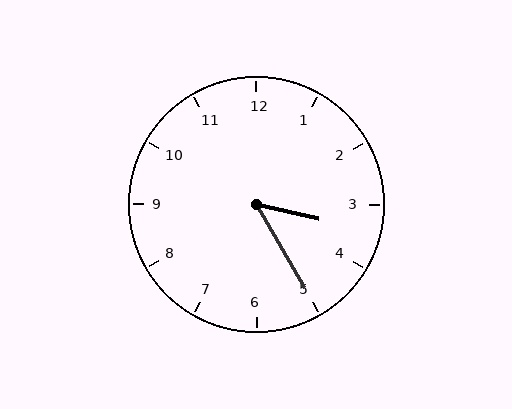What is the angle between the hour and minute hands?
Approximately 48 degrees.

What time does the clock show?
3:25.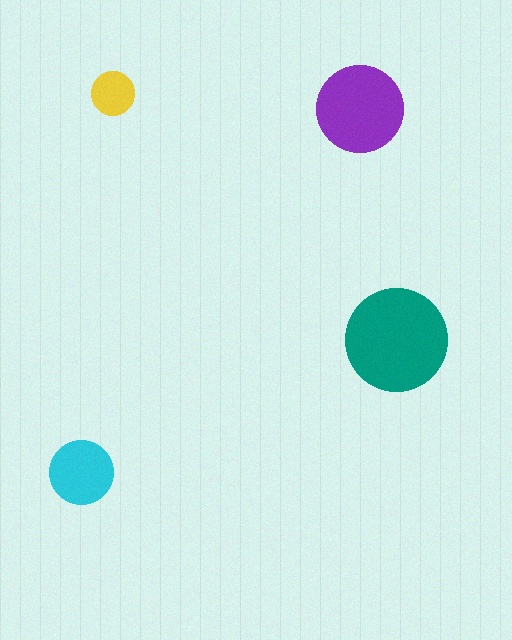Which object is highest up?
The yellow circle is topmost.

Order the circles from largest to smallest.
the teal one, the purple one, the cyan one, the yellow one.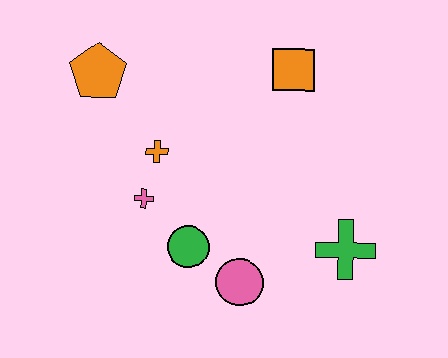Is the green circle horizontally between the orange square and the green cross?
No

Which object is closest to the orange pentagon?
The orange cross is closest to the orange pentagon.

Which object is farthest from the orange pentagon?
The green cross is farthest from the orange pentagon.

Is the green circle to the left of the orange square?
Yes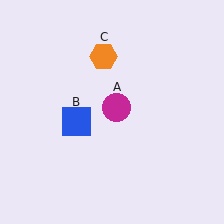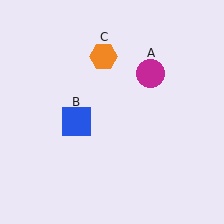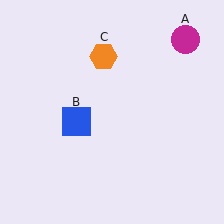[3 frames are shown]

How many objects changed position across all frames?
1 object changed position: magenta circle (object A).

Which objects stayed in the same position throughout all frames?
Blue square (object B) and orange hexagon (object C) remained stationary.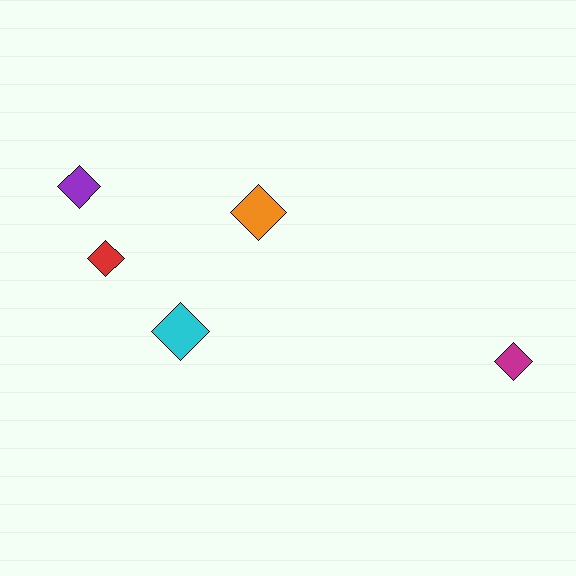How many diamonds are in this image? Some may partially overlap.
There are 5 diamonds.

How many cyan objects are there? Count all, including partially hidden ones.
There is 1 cyan object.